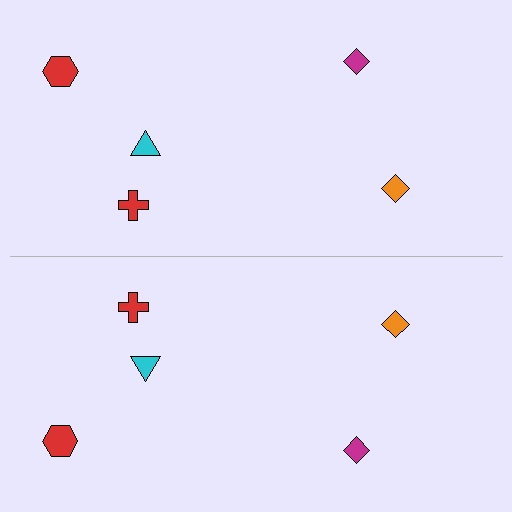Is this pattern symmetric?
Yes, this pattern has bilateral (reflection) symmetry.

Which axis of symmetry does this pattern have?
The pattern has a horizontal axis of symmetry running through the center of the image.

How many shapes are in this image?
There are 10 shapes in this image.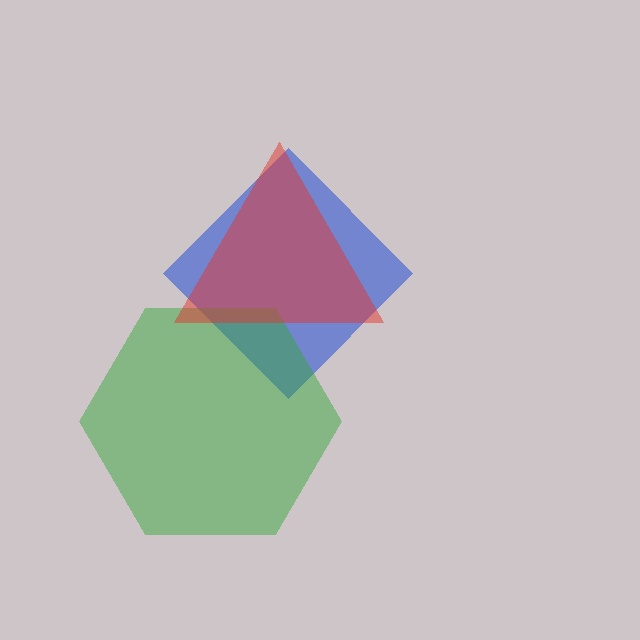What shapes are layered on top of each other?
The layered shapes are: a blue diamond, a green hexagon, a red triangle.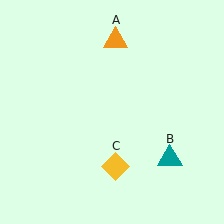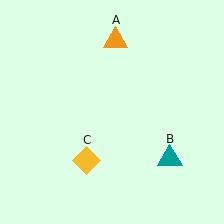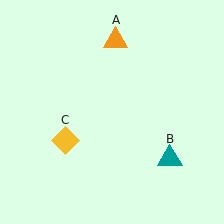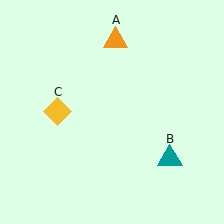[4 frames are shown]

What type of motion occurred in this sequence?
The yellow diamond (object C) rotated clockwise around the center of the scene.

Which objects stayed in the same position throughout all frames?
Orange triangle (object A) and teal triangle (object B) remained stationary.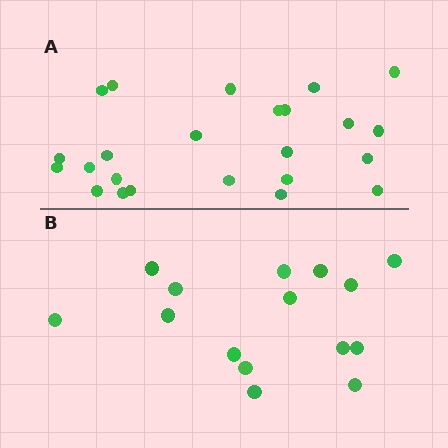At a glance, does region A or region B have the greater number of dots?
Region A (the top region) has more dots.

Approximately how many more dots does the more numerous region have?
Region A has roughly 8 or so more dots than region B.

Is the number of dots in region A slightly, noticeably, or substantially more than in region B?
Region A has substantially more. The ratio is roughly 1.6 to 1.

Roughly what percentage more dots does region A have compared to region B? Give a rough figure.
About 60% more.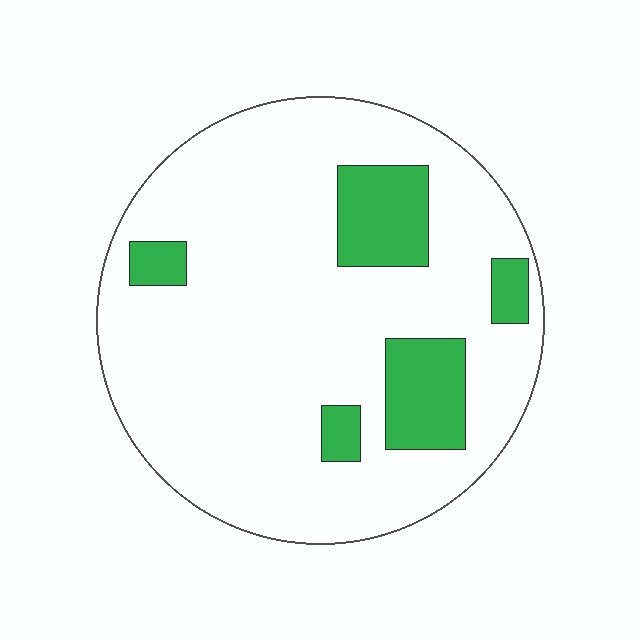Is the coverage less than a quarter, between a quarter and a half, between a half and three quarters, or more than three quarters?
Less than a quarter.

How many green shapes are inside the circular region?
5.